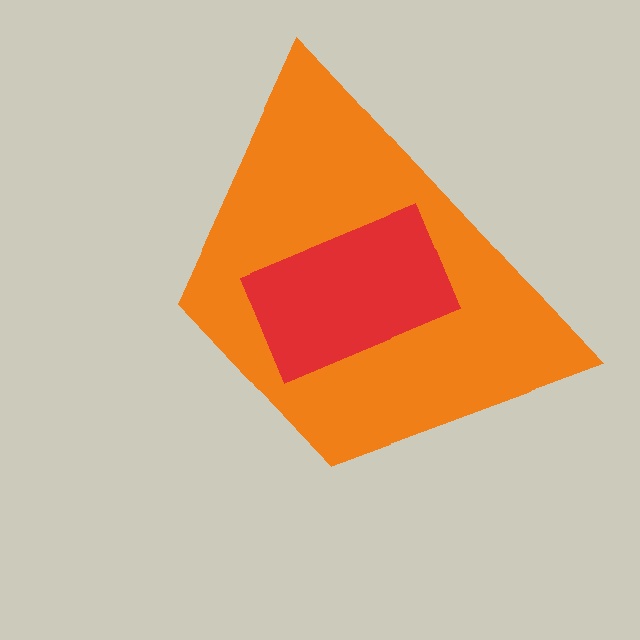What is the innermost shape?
The red rectangle.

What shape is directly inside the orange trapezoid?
The red rectangle.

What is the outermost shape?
The orange trapezoid.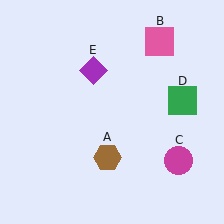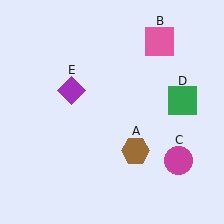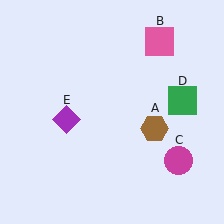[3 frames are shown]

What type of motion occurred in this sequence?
The brown hexagon (object A), purple diamond (object E) rotated counterclockwise around the center of the scene.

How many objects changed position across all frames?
2 objects changed position: brown hexagon (object A), purple diamond (object E).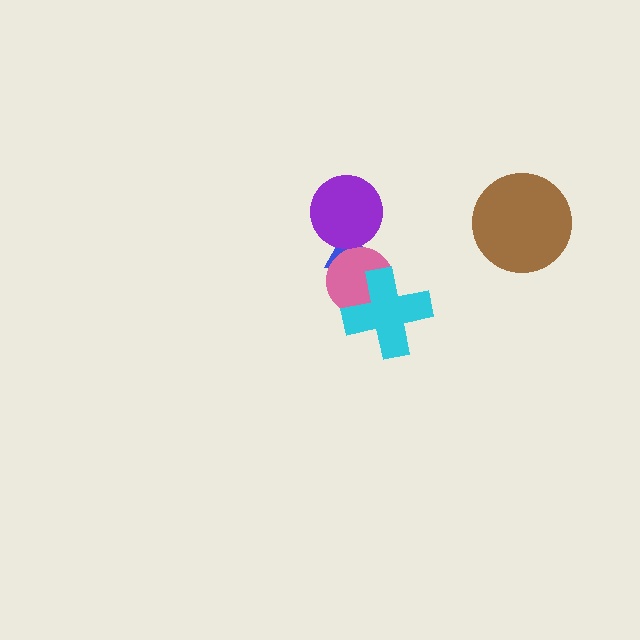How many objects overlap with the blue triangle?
2 objects overlap with the blue triangle.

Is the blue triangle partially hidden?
Yes, it is partially covered by another shape.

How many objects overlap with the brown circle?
0 objects overlap with the brown circle.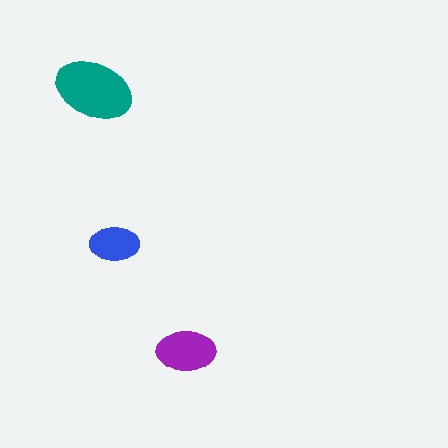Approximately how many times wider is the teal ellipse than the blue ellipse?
About 1.5 times wider.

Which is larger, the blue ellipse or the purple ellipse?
The purple one.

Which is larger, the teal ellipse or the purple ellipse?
The teal one.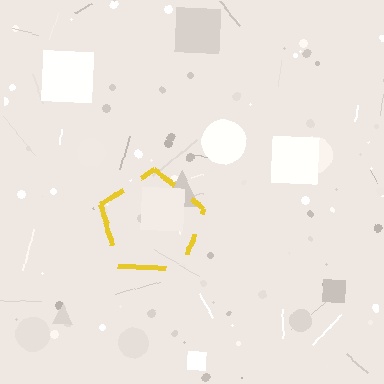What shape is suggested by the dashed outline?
The dashed outline suggests a pentagon.